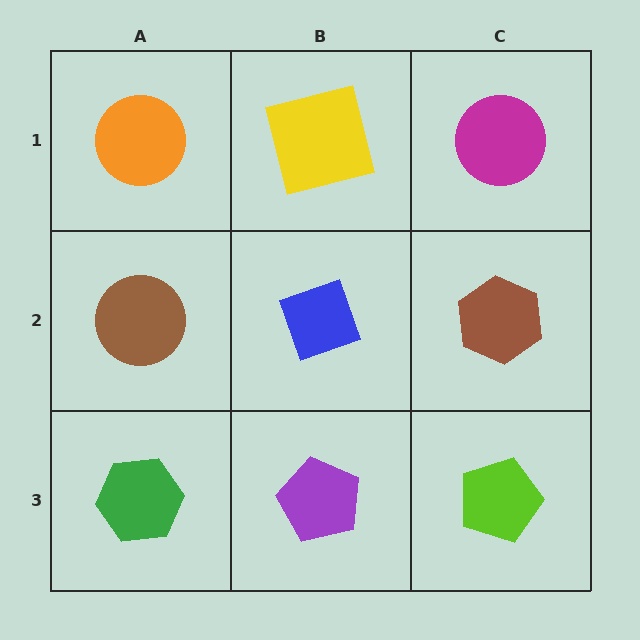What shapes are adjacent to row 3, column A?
A brown circle (row 2, column A), a purple pentagon (row 3, column B).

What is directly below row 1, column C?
A brown hexagon.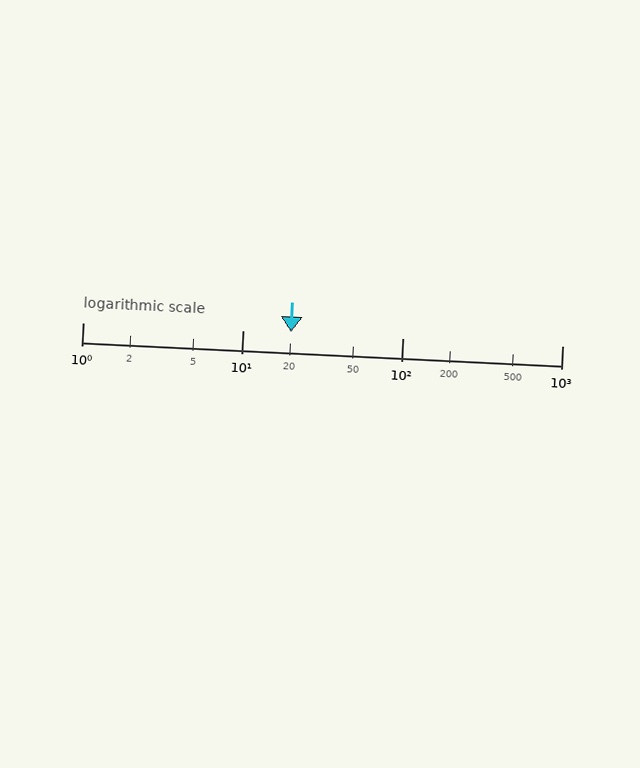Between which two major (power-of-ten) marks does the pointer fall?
The pointer is between 10 and 100.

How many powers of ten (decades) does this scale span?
The scale spans 3 decades, from 1 to 1000.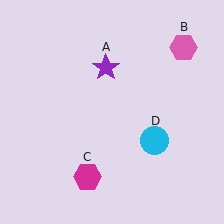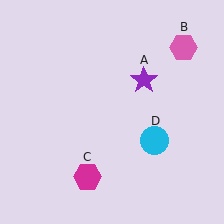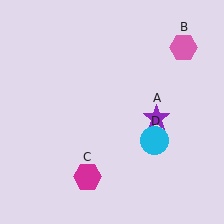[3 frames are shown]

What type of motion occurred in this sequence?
The purple star (object A) rotated clockwise around the center of the scene.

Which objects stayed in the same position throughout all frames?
Pink hexagon (object B) and magenta hexagon (object C) and cyan circle (object D) remained stationary.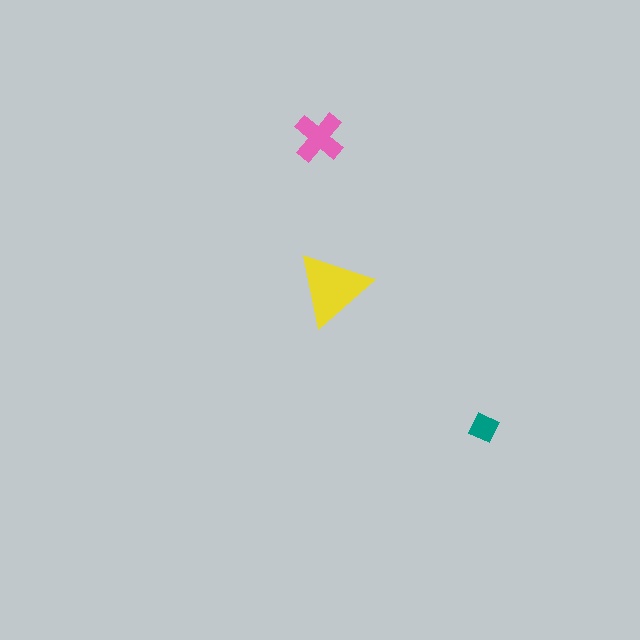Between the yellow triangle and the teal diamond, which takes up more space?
The yellow triangle.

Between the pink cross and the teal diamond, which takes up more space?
The pink cross.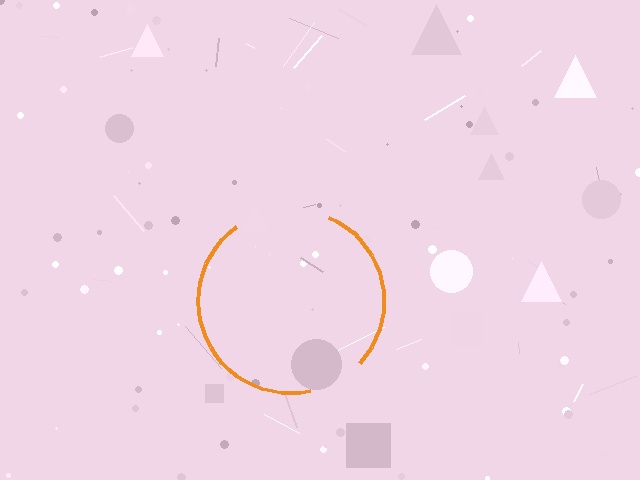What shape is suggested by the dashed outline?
The dashed outline suggests a circle.